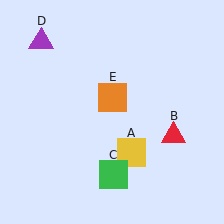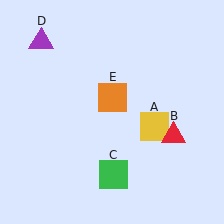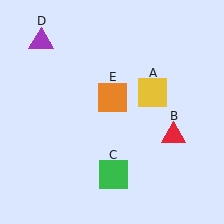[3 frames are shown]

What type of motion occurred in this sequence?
The yellow square (object A) rotated counterclockwise around the center of the scene.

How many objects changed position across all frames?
1 object changed position: yellow square (object A).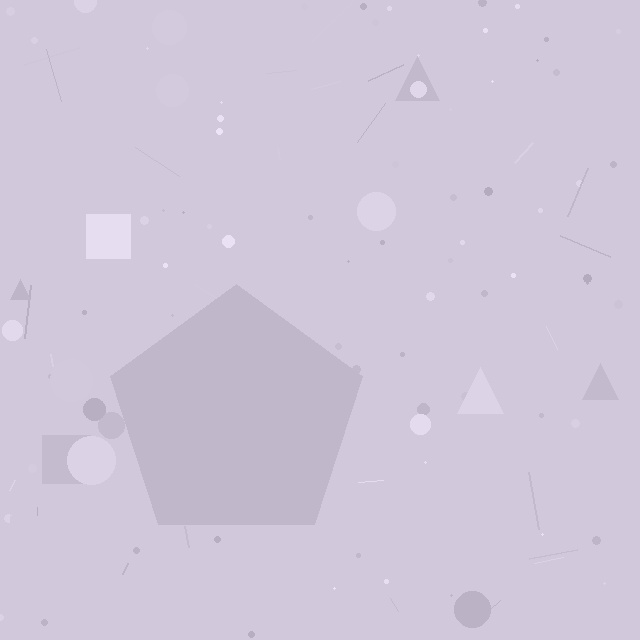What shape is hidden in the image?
A pentagon is hidden in the image.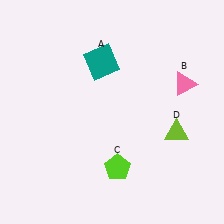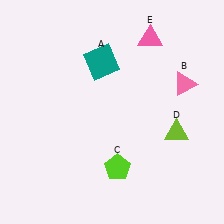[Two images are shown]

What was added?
A pink triangle (E) was added in Image 2.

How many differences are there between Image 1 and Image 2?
There is 1 difference between the two images.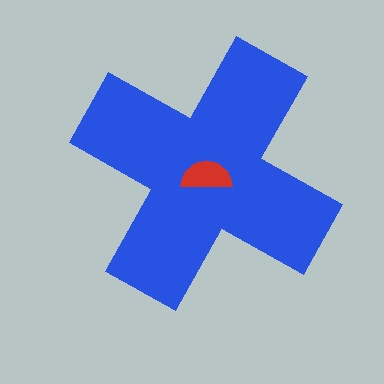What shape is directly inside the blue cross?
The red semicircle.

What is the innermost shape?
The red semicircle.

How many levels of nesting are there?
2.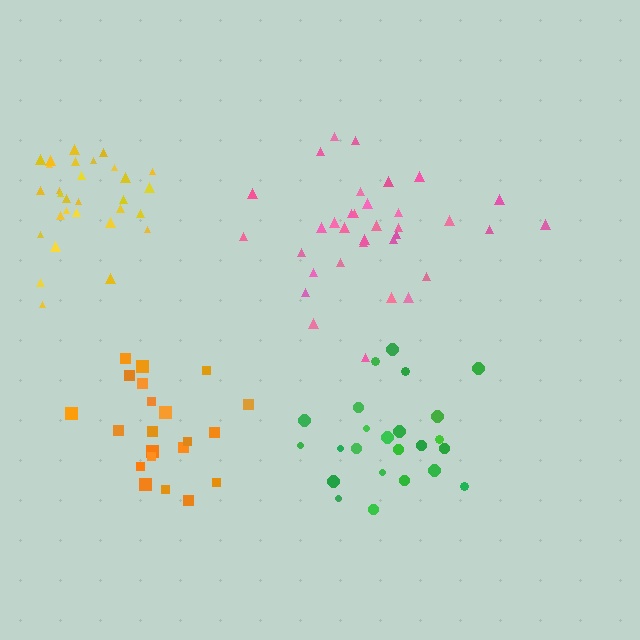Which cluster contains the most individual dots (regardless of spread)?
Pink (34).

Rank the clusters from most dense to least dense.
yellow, green, orange, pink.